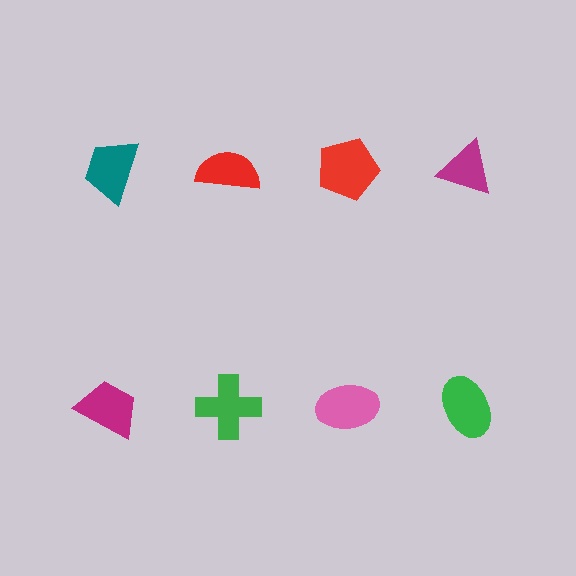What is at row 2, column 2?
A green cross.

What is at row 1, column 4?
A magenta triangle.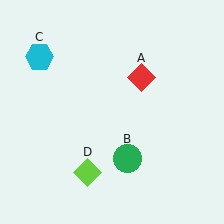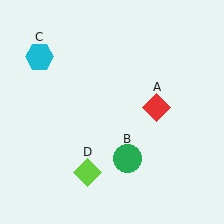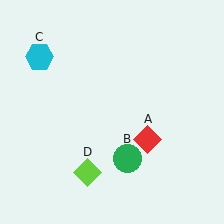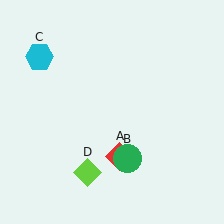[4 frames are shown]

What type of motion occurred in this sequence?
The red diamond (object A) rotated clockwise around the center of the scene.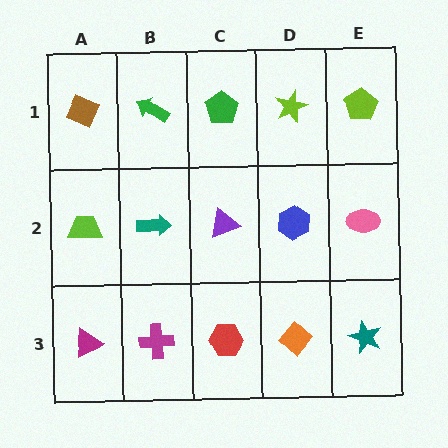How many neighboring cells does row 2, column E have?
3.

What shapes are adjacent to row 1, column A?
A lime trapezoid (row 2, column A), a green arrow (row 1, column B).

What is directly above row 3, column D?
A blue hexagon.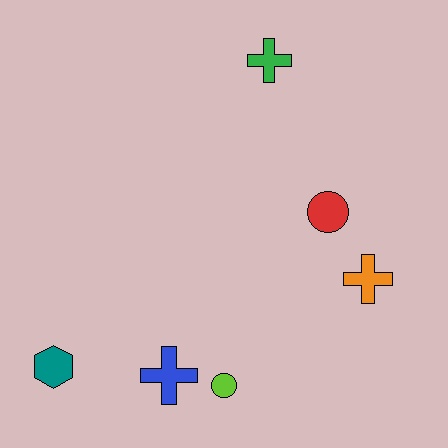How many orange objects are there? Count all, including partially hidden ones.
There is 1 orange object.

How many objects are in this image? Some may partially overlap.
There are 6 objects.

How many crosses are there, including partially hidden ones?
There are 3 crosses.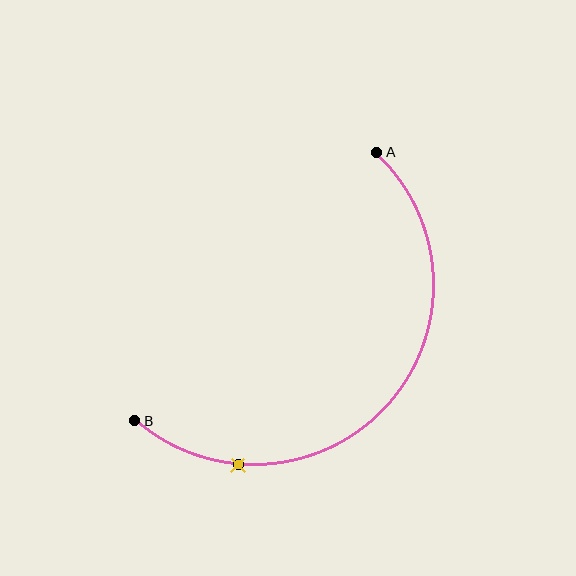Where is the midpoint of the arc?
The arc midpoint is the point on the curve farthest from the straight line joining A and B. It sits below and to the right of that line.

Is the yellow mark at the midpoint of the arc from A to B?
No. The yellow mark lies on the arc but is closer to endpoint B. The arc midpoint would be at the point on the curve equidistant along the arc from both A and B.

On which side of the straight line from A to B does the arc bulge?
The arc bulges below and to the right of the straight line connecting A and B.